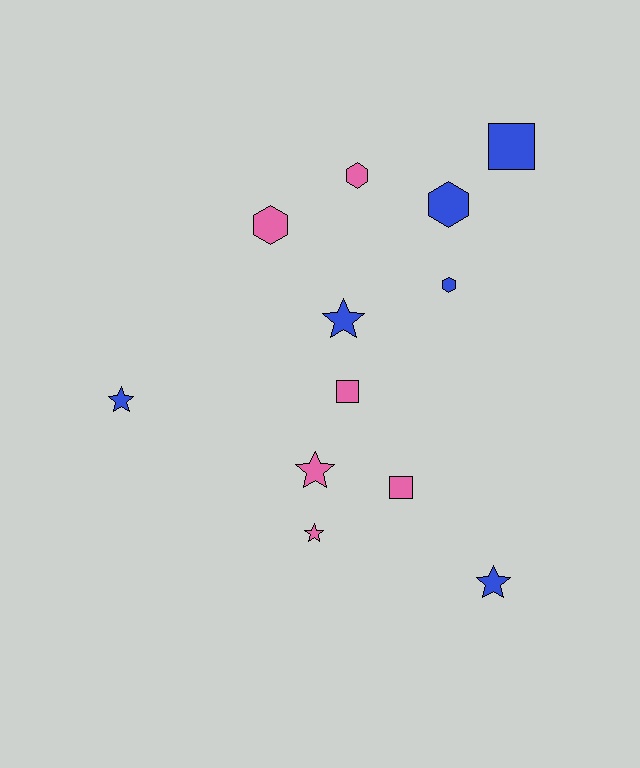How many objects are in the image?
There are 12 objects.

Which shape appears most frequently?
Star, with 5 objects.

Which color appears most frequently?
Pink, with 6 objects.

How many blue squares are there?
There is 1 blue square.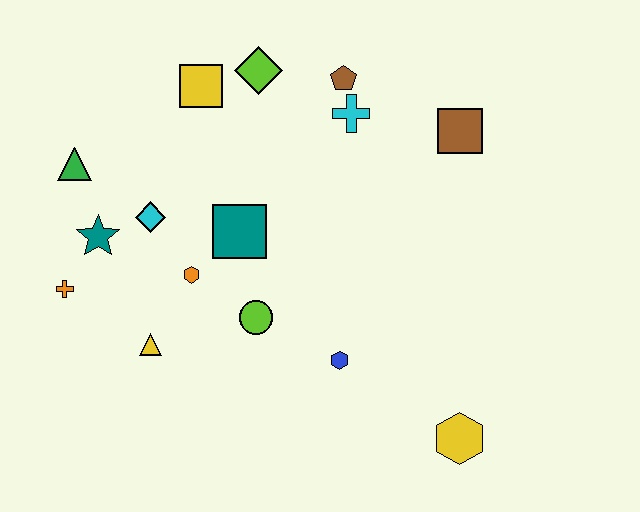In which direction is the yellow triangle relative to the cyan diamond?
The yellow triangle is below the cyan diamond.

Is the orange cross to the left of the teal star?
Yes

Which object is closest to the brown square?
The cyan cross is closest to the brown square.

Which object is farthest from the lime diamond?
The yellow hexagon is farthest from the lime diamond.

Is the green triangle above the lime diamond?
No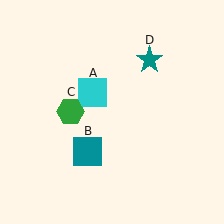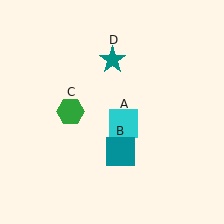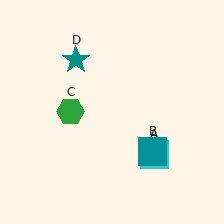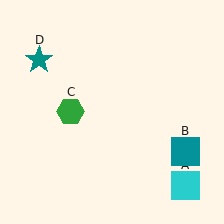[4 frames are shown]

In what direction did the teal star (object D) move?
The teal star (object D) moved left.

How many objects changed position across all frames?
3 objects changed position: cyan square (object A), teal square (object B), teal star (object D).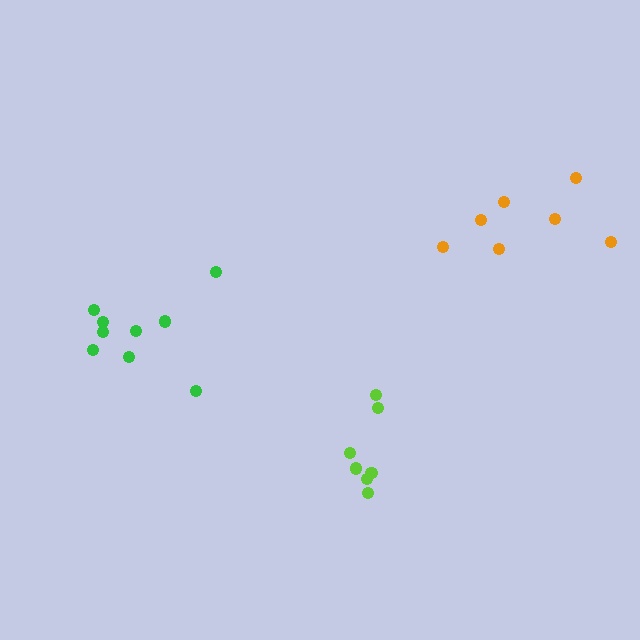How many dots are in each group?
Group 1: 7 dots, Group 2: 9 dots, Group 3: 7 dots (23 total).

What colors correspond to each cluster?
The clusters are colored: lime, green, orange.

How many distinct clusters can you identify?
There are 3 distinct clusters.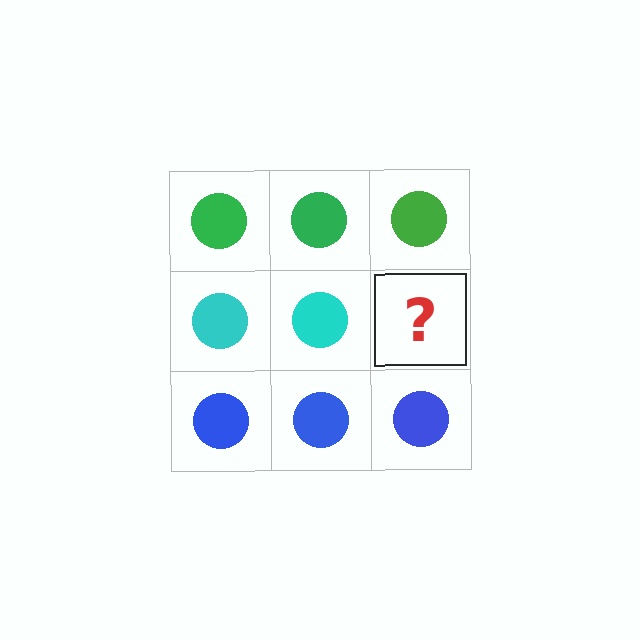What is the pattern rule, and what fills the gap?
The rule is that each row has a consistent color. The gap should be filled with a cyan circle.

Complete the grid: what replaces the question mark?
The question mark should be replaced with a cyan circle.